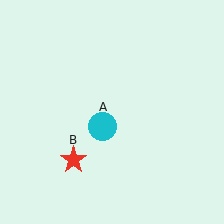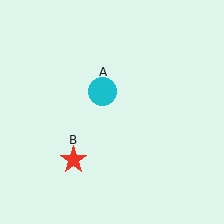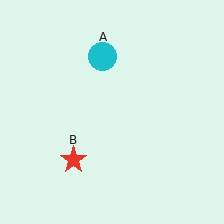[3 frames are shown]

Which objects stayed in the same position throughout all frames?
Red star (object B) remained stationary.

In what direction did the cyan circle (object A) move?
The cyan circle (object A) moved up.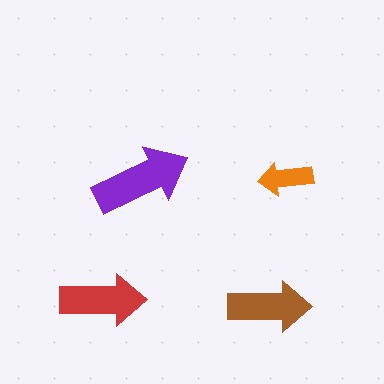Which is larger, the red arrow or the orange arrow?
The red one.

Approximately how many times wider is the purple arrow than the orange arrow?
About 2 times wider.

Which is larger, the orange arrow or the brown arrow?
The brown one.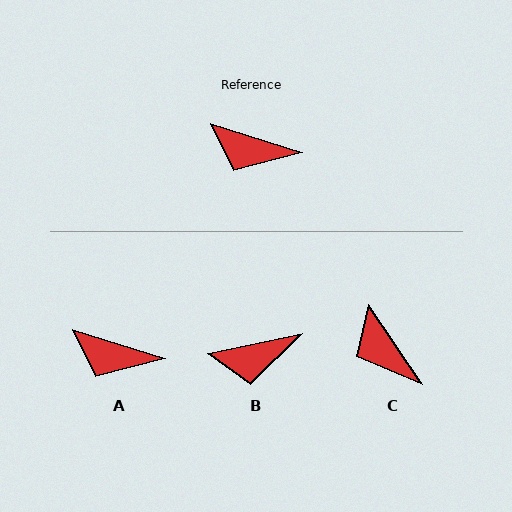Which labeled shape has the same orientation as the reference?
A.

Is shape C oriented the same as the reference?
No, it is off by about 39 degrees.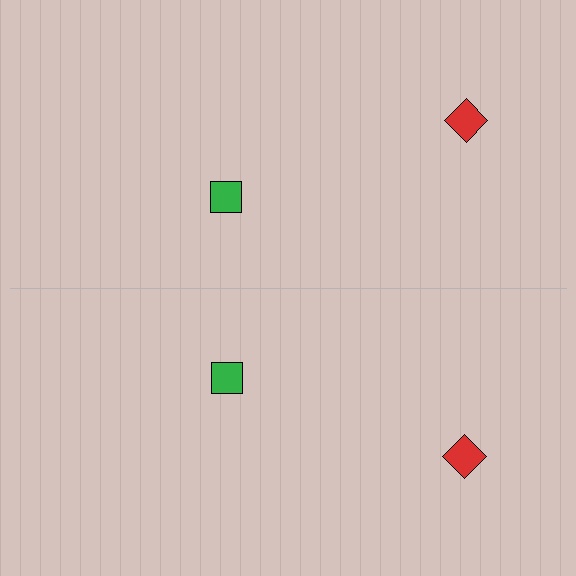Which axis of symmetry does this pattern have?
The pattern has a horizontal axis of symmetry running through the center of the image.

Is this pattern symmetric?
Yes, this pattern has bilateral (reflection) symmetry.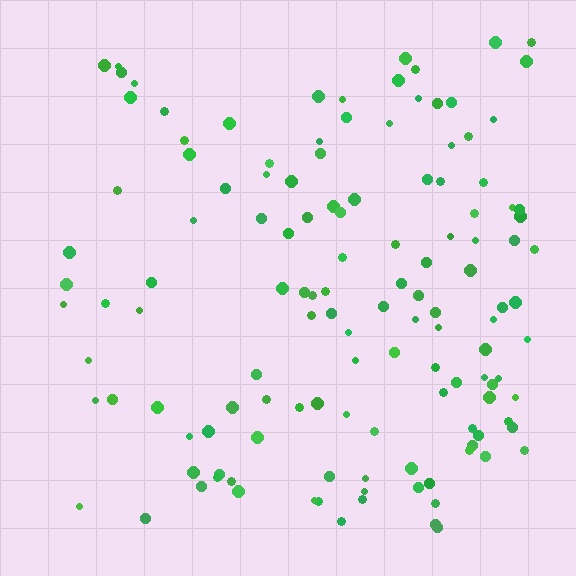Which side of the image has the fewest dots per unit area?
The left.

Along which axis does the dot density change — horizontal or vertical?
Horizontal.